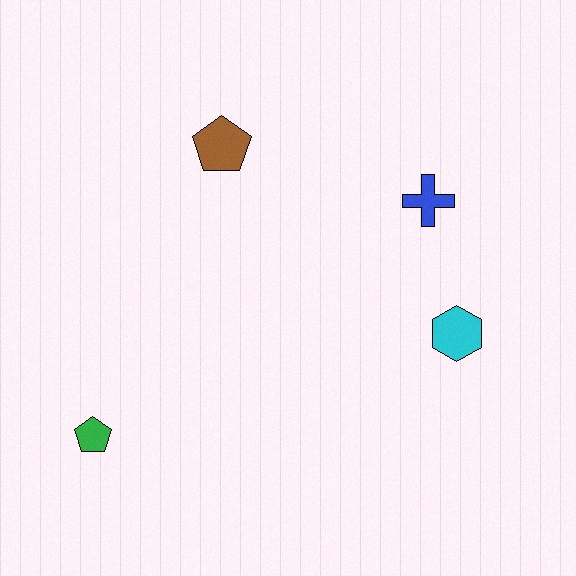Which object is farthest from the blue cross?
The green pentagon is farthest from the blue cross.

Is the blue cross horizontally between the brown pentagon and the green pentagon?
No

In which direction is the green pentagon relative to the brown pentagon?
The green pentagon is below the brown pentagon.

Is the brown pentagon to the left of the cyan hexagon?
Yes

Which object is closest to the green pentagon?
The brown pentagon is closest to the green pentagon.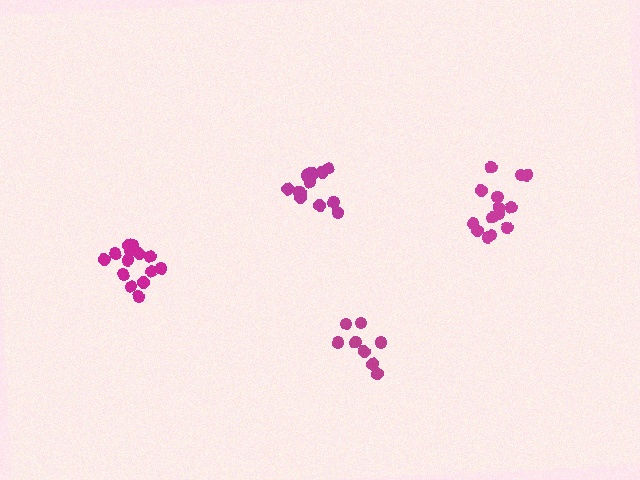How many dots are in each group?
Group 1: 14 dots, Group 2: 14 dots, Group 3: 13 dots, Group 4: 8 dots (49 total).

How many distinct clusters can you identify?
There are 4 distinct clusters.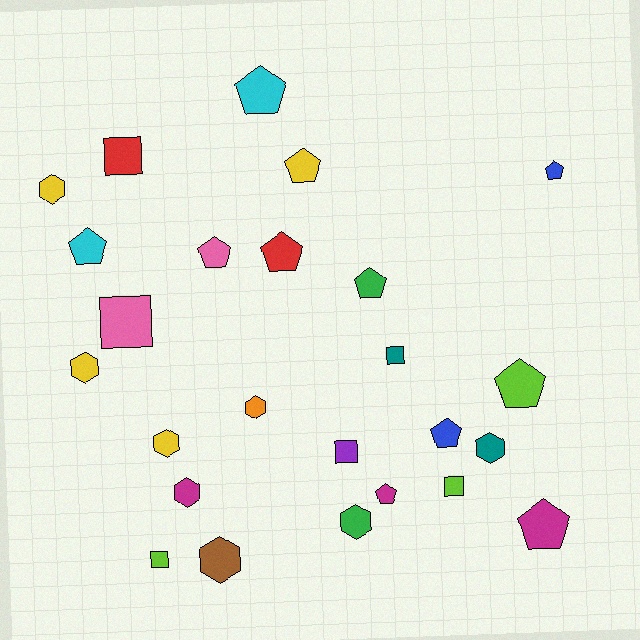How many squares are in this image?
There are 6 squares.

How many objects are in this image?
There are 25 objects.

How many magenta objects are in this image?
There are 3 magenta objects.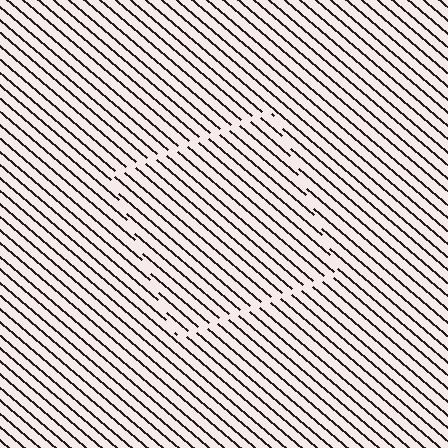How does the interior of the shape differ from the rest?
The interior of the shape contains the same grating, shifted by half a period — the contour is defined by the phase discontinuity where line-ends from the inner and outer gratings abut.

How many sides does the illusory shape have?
4 sides — the line-ends trace a square.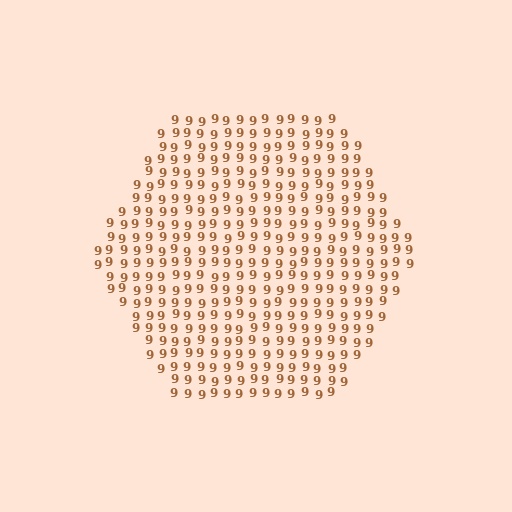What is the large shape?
The large shape is a hexagon.